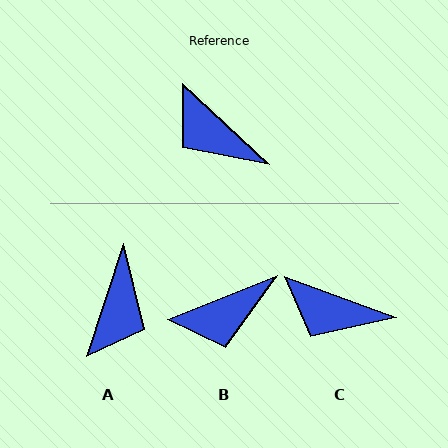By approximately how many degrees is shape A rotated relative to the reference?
Approximately 115 degrees counter-clockwise.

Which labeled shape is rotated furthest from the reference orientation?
A, about 115 degrees away.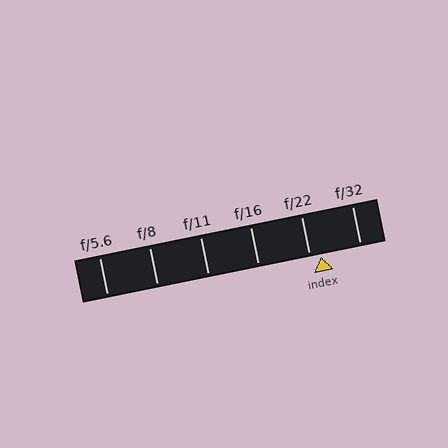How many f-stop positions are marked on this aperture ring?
There are 6 f-stop positions marked.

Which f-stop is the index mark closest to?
The index mark is closest to f/22.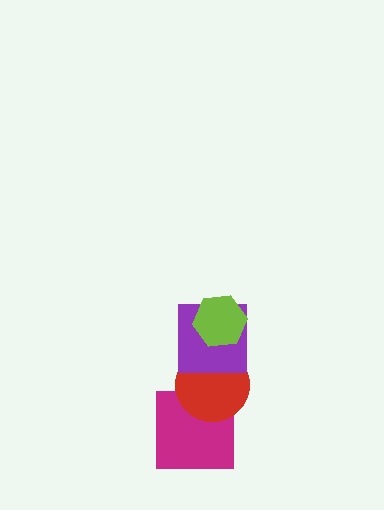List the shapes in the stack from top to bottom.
From top to bottom: the lime hexagon, the purple square, the red circle, the magenta square.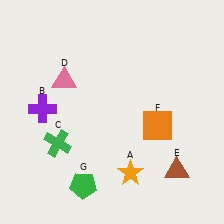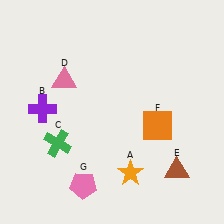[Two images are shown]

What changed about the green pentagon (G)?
In Image 1, G is green. In Image 2, it changed to pink.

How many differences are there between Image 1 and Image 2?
There is 1 difference between the two images.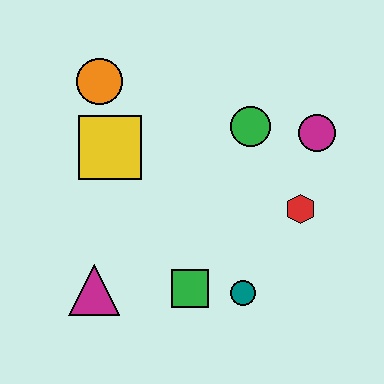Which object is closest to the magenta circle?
The green circle is closest to the magenta circle.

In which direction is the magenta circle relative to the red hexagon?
The magenta circle is above the red hexagon.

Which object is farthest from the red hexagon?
The orange circle is farthest from the red hexagon.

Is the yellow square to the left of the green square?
Yes